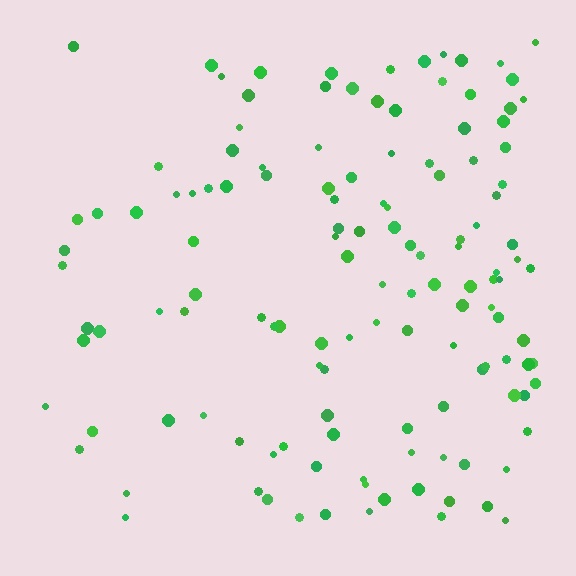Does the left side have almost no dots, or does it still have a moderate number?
Still a moderate number, just noticeably fewer than the right.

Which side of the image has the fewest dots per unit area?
The left.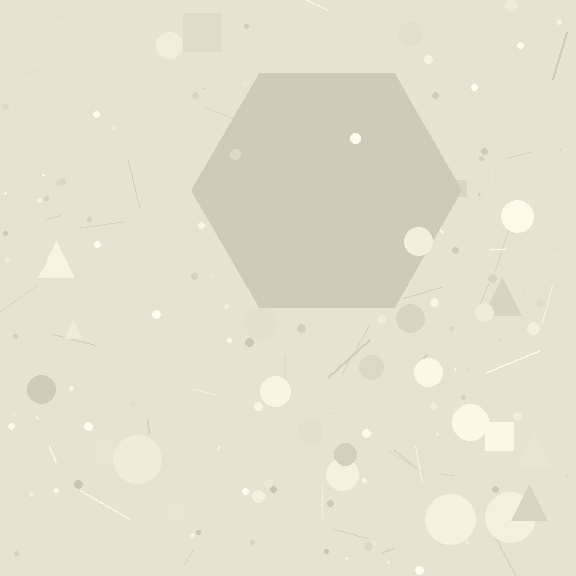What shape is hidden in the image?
A hexagon is hidden in the image.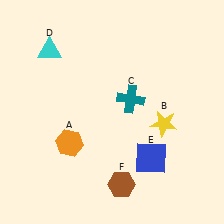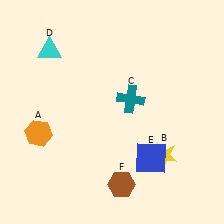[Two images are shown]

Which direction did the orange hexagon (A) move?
The orange hexagon (A) moved left.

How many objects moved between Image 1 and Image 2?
2 objects moved between the two images.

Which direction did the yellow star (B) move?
The yellow star (B) moved down.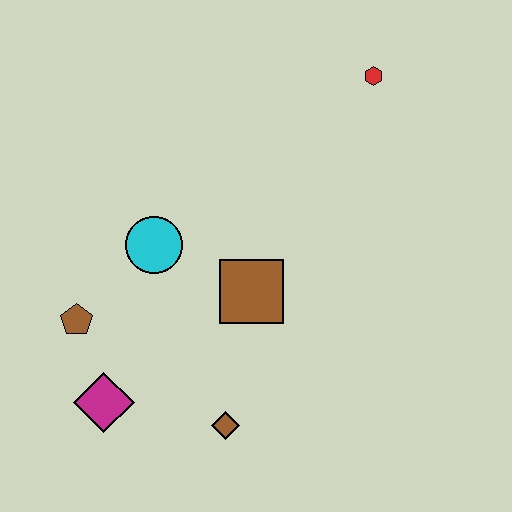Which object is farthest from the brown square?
The red hexagon is farthest from the brown square.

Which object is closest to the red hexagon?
The brown square is closest to the red hexagon.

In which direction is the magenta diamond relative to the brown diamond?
The magenta diamond is to the left of the brown diamond.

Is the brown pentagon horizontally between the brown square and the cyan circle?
No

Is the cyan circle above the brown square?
Yes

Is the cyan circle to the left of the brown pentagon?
No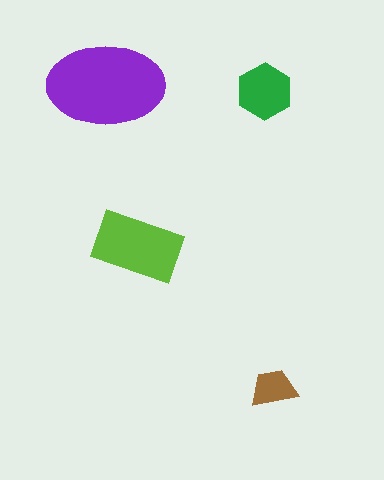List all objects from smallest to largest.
The brown trapezoid, the green hexagon, the lime rectangle, the purple ellipse.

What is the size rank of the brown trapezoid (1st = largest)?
4th.